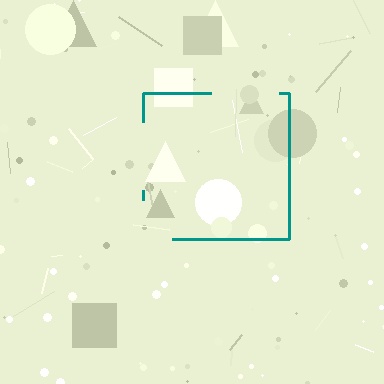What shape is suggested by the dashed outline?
The dashed outline suggests a square.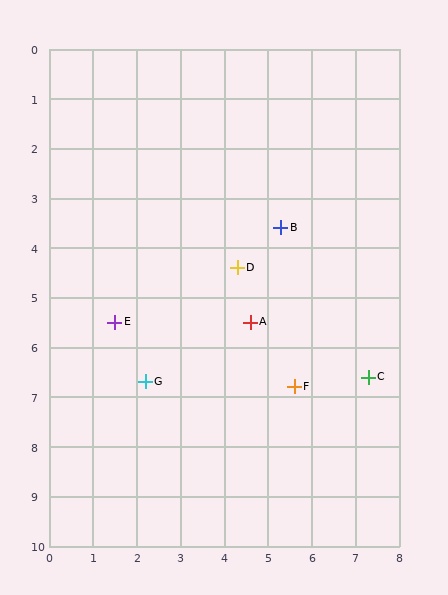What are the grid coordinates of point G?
Point G is at approximately (2.2, 6.7).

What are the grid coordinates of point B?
Point B is at approximately (5.3, 3.6).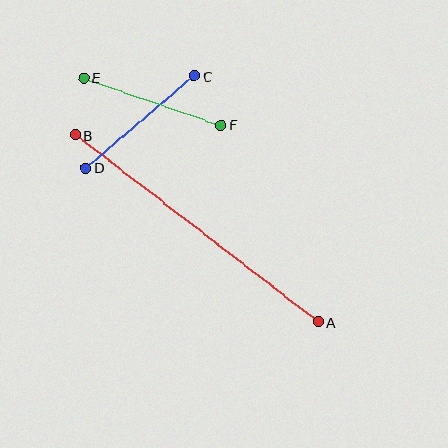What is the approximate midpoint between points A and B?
The midpoint is at approximately (197, 229) pixels.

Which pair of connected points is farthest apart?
Points A and B are farthest apart.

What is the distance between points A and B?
The distance is approximately 306 pixels.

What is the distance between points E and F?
The distance is approximately 145 pixels.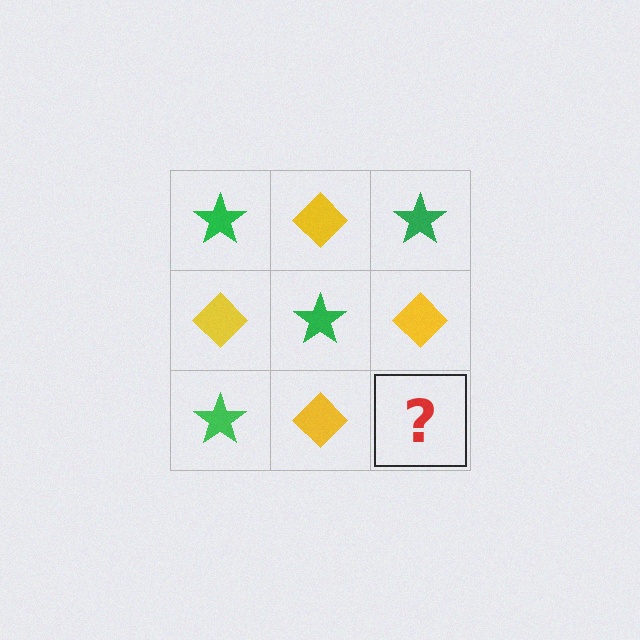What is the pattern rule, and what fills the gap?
The rule is that it alternates green star and yellow diamond in a checkerboard pattern. The gap should be filled with a green star.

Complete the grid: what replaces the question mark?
The question mark should be replaced with a green star.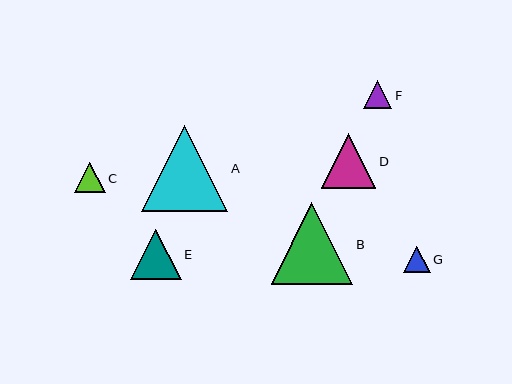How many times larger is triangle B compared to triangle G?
Triangle B is approximately 3.1 times the size of triangle G.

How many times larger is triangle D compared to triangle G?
Triangle D is approximately 2.1 times the size of triangle G.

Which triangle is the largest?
Triangle A is the largest with a size of approximately 86 pixels.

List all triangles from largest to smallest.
From largest to smallest: A, B, D, E, C, F, G.